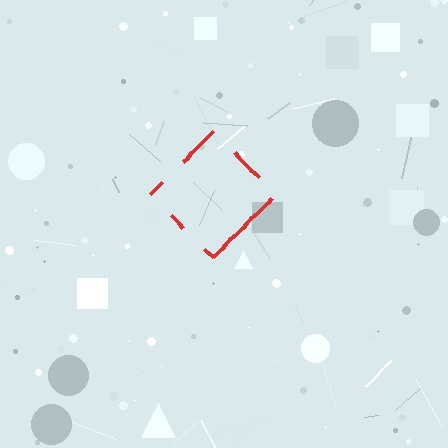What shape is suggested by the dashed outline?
The dashed outline suggests a diamond.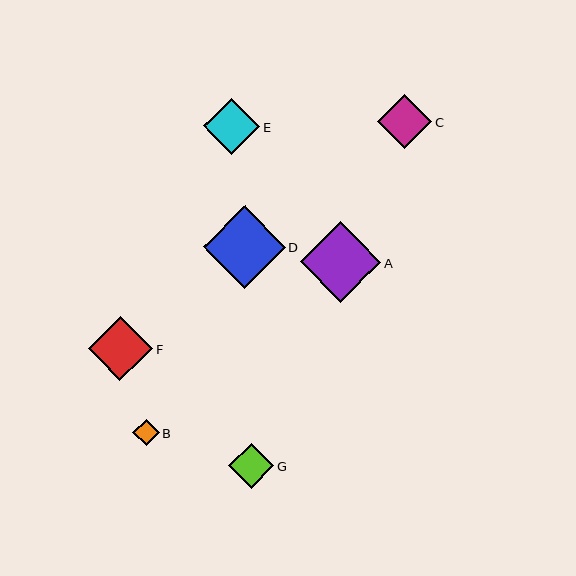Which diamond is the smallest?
Diamond B is the smallest with a size of approximately 26 pixels.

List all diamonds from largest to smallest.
From largest to smallest: D, A, F, E, C, G, B.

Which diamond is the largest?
Diamond D is the largest with a size of approximately 82 pixels.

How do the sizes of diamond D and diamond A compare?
Diamond D and diamond A are approximately the same size.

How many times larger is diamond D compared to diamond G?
Diamond D is approximately 1.8 times the size of diamond G.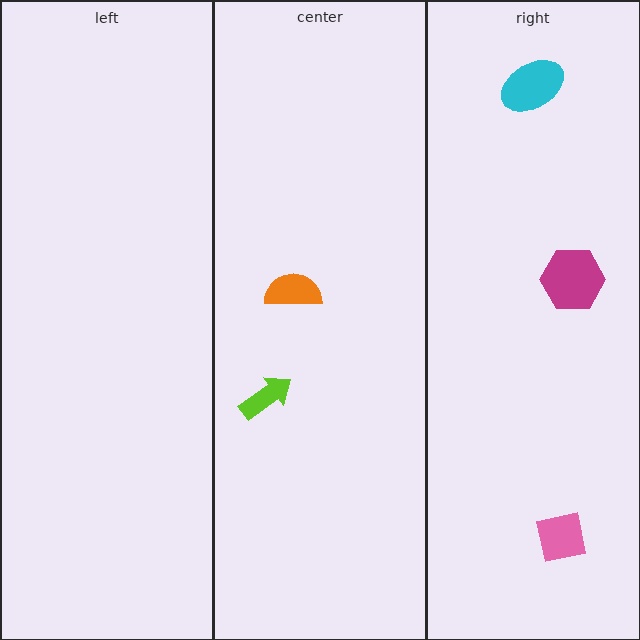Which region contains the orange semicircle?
The center region.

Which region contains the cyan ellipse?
The right region.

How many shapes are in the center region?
2.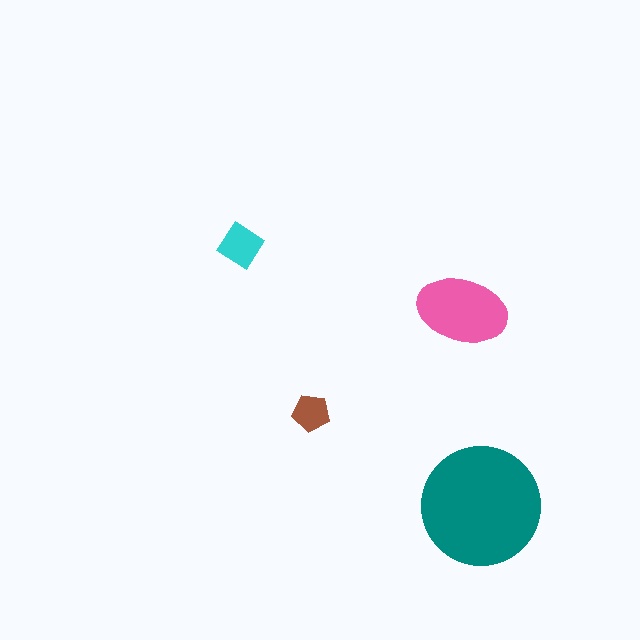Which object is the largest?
The teal circle.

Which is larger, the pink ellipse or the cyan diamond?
The pink ellipse.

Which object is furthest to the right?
The teal circle is rightmost.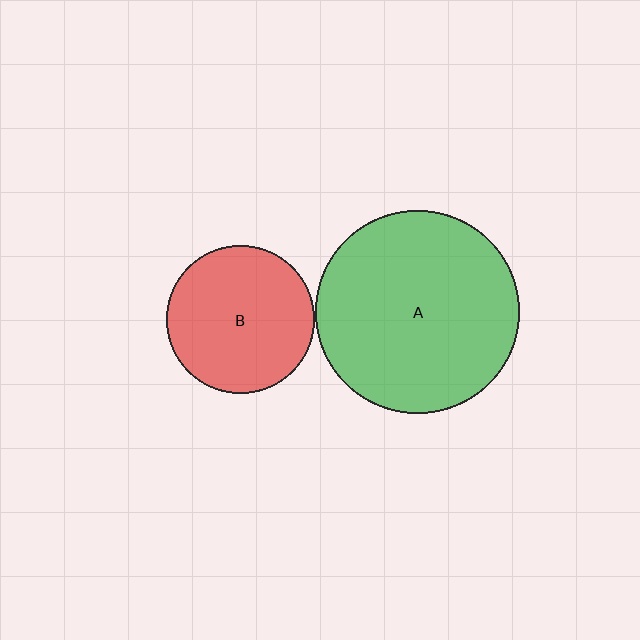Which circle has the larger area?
Circle A (green).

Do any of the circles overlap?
No, none of the circles overlap.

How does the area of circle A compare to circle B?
Approximately 1.9 times.